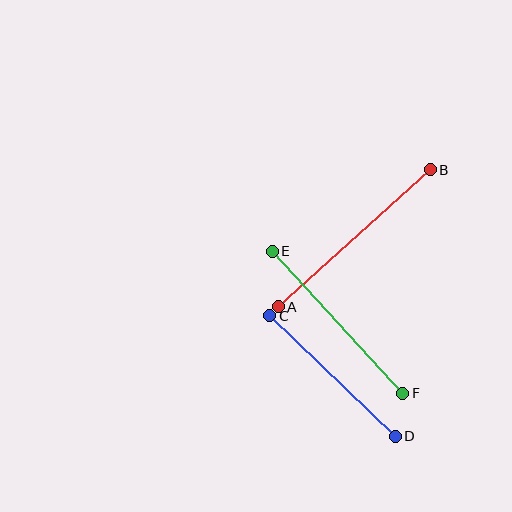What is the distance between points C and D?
The distance is approximately 174 pixels.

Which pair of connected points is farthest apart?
Points A and B are farthest apart.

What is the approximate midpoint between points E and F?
The midpoint is at approximately (337, 322) pixels.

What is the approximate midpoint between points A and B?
The midpoint is at approximately (354, 238) pixels.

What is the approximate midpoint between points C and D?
The midpoint is at approximately (332, 376) pixels.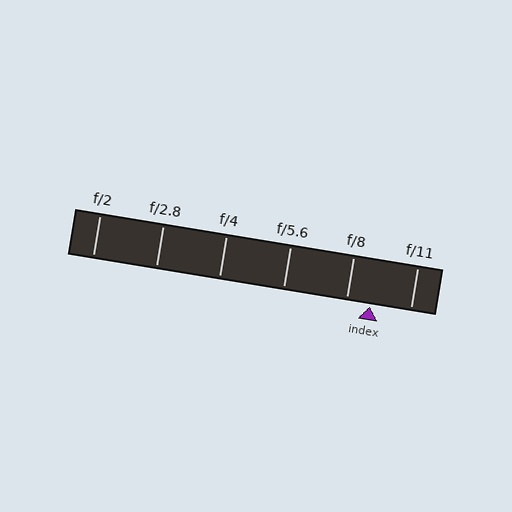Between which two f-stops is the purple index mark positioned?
The index mark is between f/8 and f/11.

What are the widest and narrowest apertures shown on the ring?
The widest aperture shown is f/2 and the narrowest is f/11.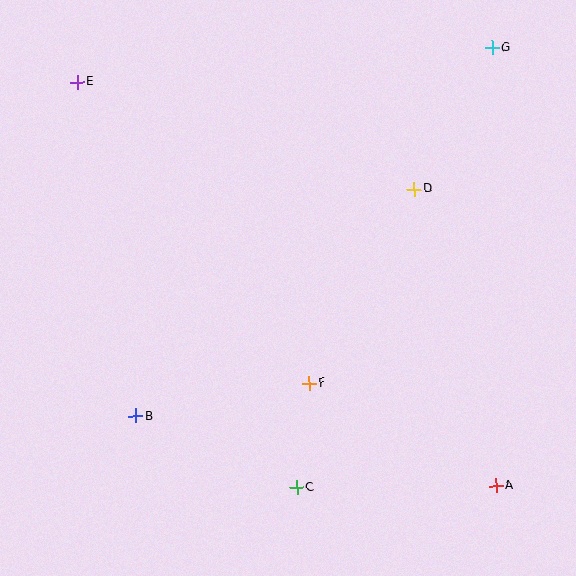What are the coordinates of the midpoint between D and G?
The midpoint between D and G is at (453, 119).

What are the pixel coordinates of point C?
Point C is at (297, 488).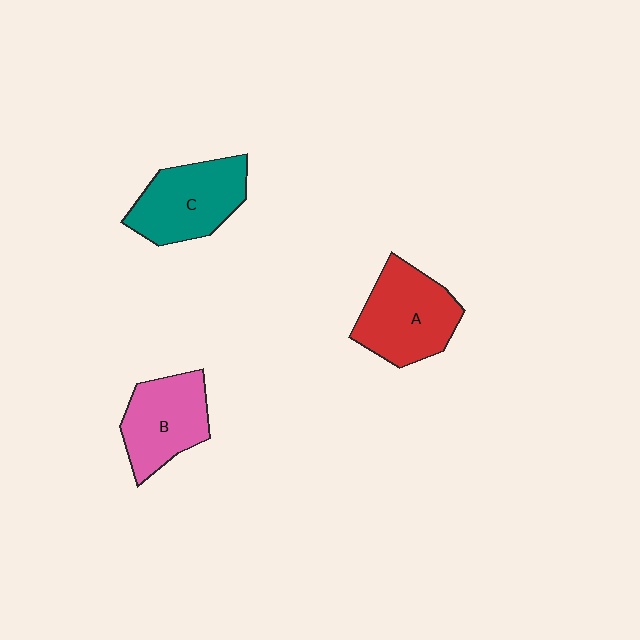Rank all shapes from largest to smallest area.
From largest to smallest: A (red), C (teal), B (pink).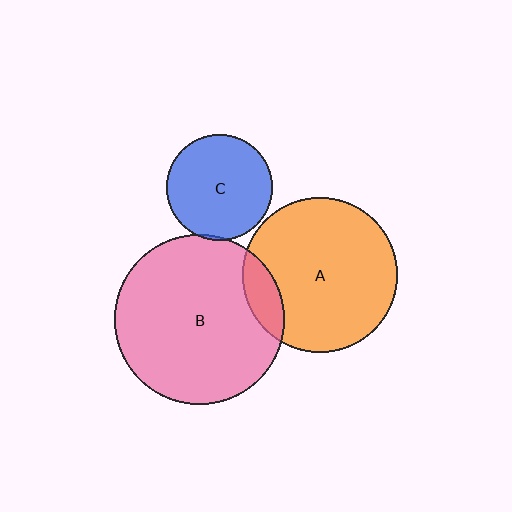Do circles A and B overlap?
Yes.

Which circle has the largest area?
Circle B (pink).